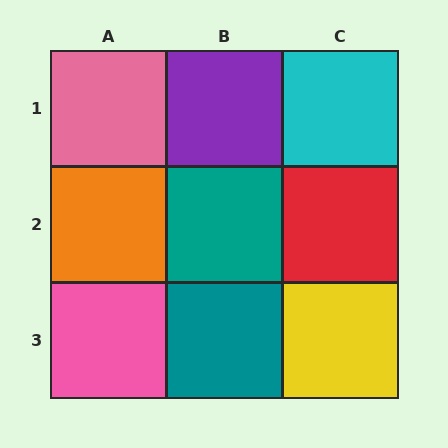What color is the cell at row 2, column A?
Orange.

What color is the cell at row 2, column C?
Red.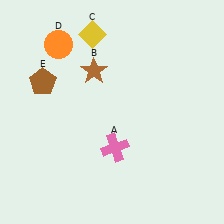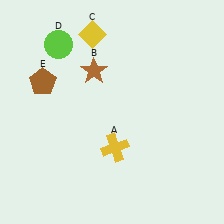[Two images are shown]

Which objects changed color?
A changed from pink to yellow. D changed from orange to lime.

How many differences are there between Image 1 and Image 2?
There are 2 differences between the two images.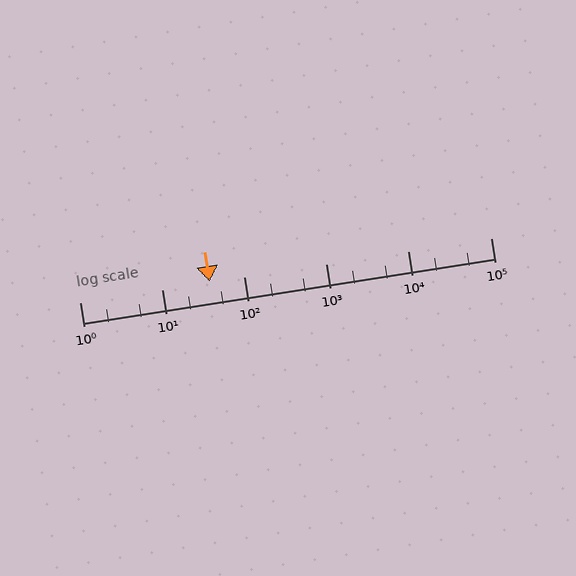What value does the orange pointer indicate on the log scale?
The pointer indicates approximately 38.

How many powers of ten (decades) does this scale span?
The scale spans 5 decades, from 1 to 100000.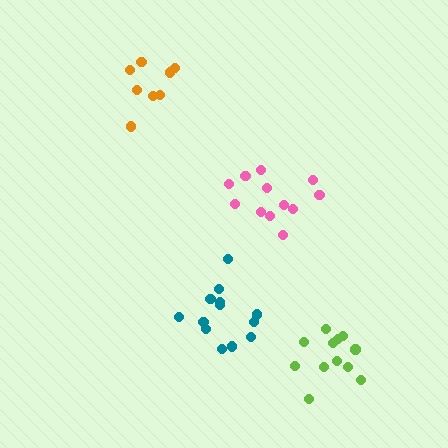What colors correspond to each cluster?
The clusters are colored: teal, lime, pink, orange.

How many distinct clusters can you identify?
There are 4 distinct clusters.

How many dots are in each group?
Group 1: 13 dots, Group 2: 12 dots, Group 3: 12 dots, Group 4: 8 dots (45 total).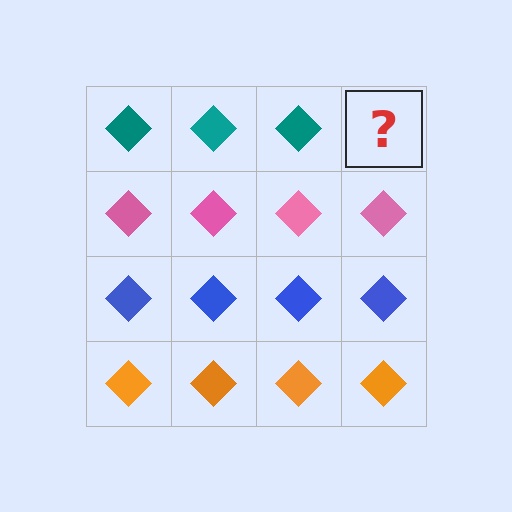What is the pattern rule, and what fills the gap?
The rule is that each row has a consistent color. The gap should be filled with a teal diamond.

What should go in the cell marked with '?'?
The missing cell should contain a teal diamond.